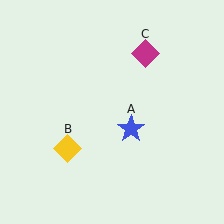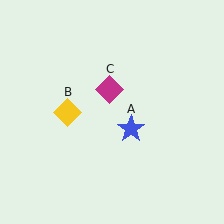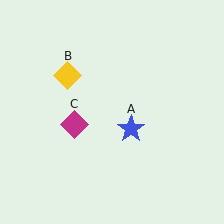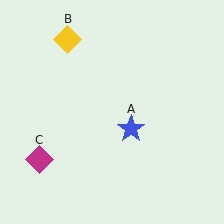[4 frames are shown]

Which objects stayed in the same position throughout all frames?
Blue star (object A) remained stationary.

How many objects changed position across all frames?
2 objects changed position: yellow diamond (object B), magenta diamond (object C).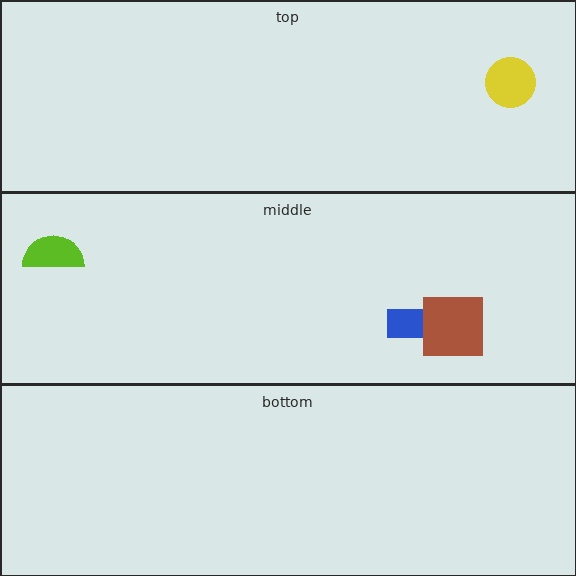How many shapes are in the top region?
1.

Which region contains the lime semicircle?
The middle region.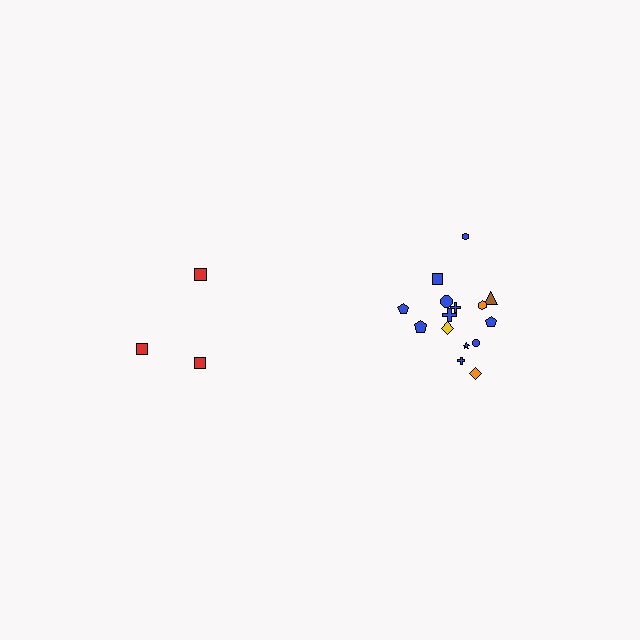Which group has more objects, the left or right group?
The right group.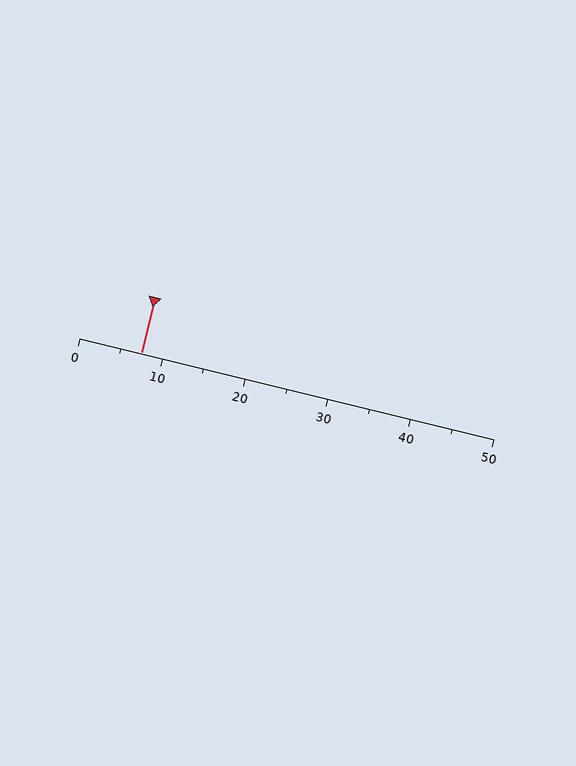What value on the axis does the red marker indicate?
The marker indicates approximately 7.5.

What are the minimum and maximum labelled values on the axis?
The axis runs from 0 to 50.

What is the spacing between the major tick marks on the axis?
The major ticks are spaced 10 apart.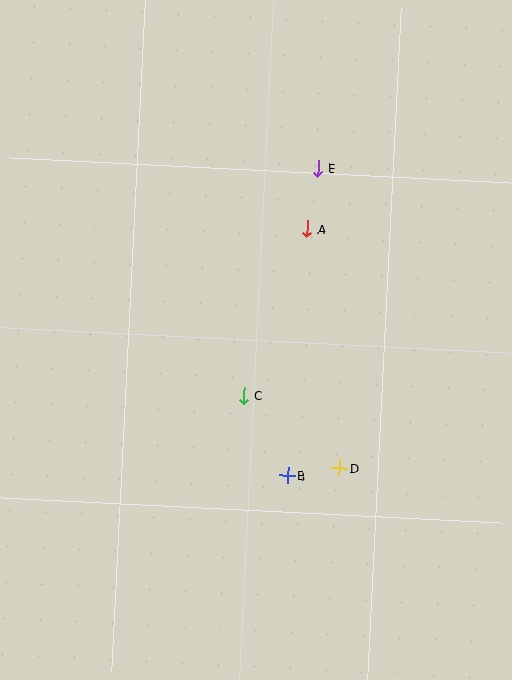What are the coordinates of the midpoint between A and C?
The midpoint between A and C is at (276, 312).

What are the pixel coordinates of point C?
Point C is at (244, 395).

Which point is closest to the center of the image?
Point C at (244, 395) is closest to the center.